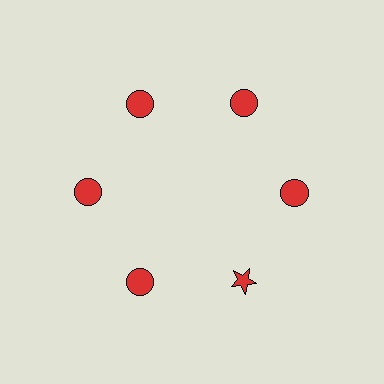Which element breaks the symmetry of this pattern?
The red star at roughly the 5 o'clock position breaks the symmetry. All other shapes are red circles.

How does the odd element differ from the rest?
It has a different shape: star instead of circle.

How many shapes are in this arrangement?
There are 6 shapes arranged in a ring pattern.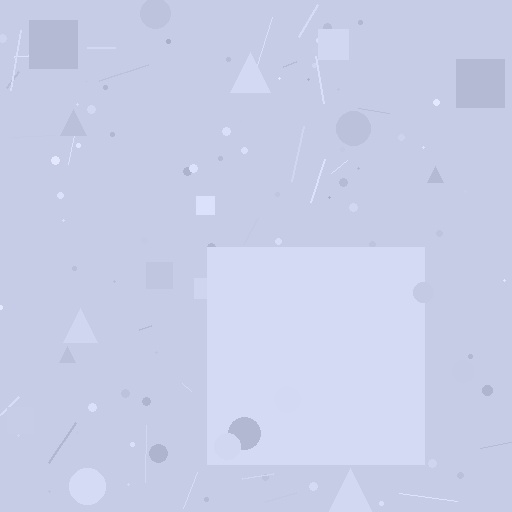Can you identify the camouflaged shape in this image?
The camouflaged shape is a square.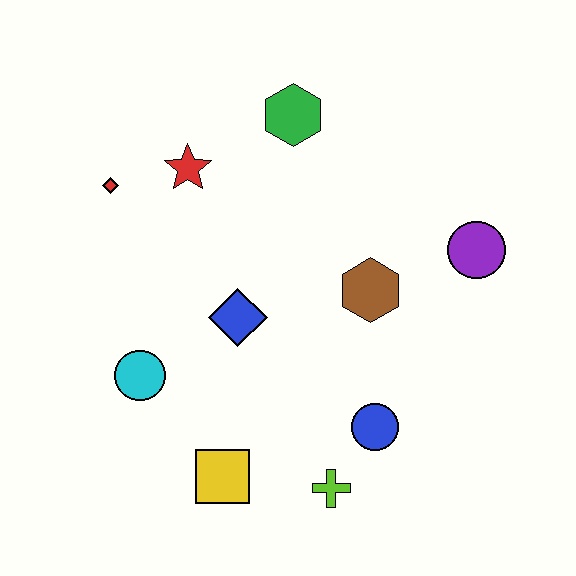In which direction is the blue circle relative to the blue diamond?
The blue circle is to the right of the blue diamond.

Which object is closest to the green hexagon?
The red star is closest to the green hexagon.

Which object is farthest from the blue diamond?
The purple circle is farthest from the blue diamond.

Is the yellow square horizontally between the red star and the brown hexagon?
Yes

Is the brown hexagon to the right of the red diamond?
Yes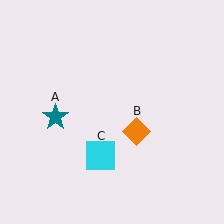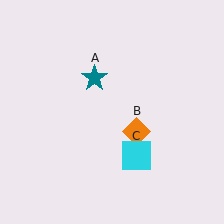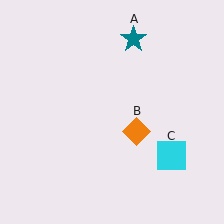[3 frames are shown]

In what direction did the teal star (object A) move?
The teal star (object A) moved up and to the right.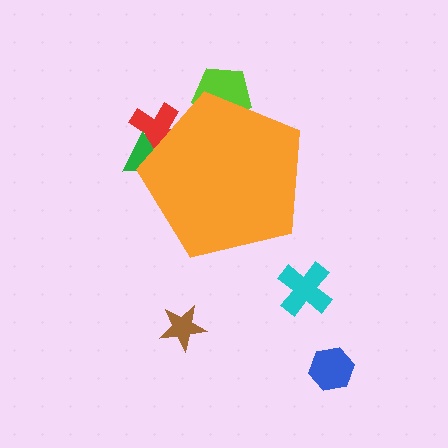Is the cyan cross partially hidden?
No, the cyan cross is fully visible.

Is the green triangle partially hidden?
Yes, the green triangle is partially hidden behind the orange pentagon.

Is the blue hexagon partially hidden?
No, the blue hexagon is fully visible.